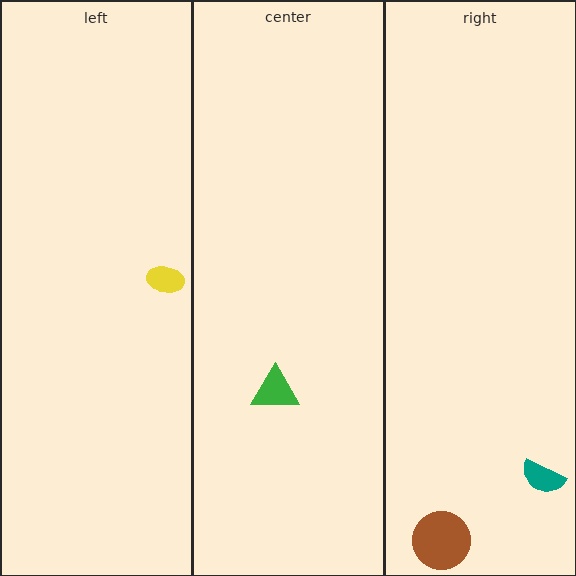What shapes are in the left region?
The yellow ellipse.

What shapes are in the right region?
The teal semicircle, the brown circle.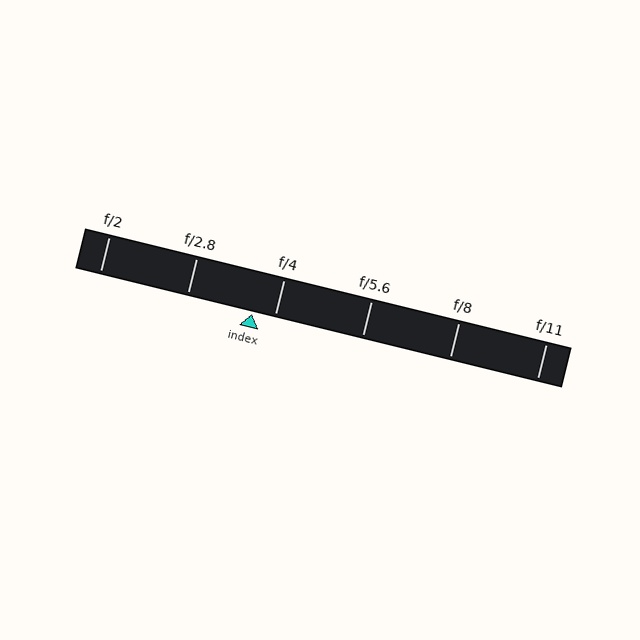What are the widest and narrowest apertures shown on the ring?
The widest aperture shown is f/2 and the narrowest is f/11.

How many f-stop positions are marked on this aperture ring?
There are 6 f-stop positions marked.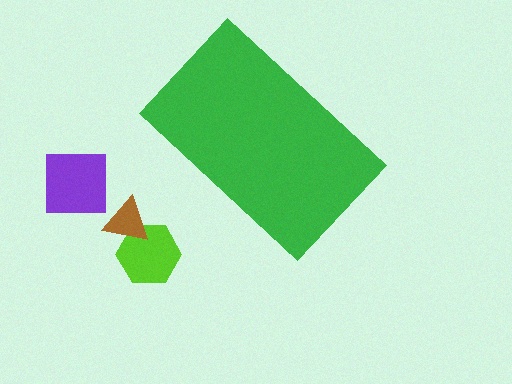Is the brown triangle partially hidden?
No, the brown triangle is fully visible.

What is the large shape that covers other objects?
A green rectangle.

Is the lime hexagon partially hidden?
No, the lime hexagon is fully visible.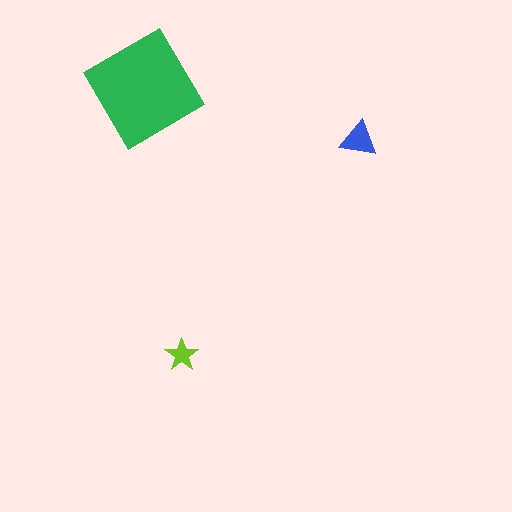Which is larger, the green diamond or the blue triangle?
The green diamond.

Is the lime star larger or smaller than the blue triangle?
Smaller.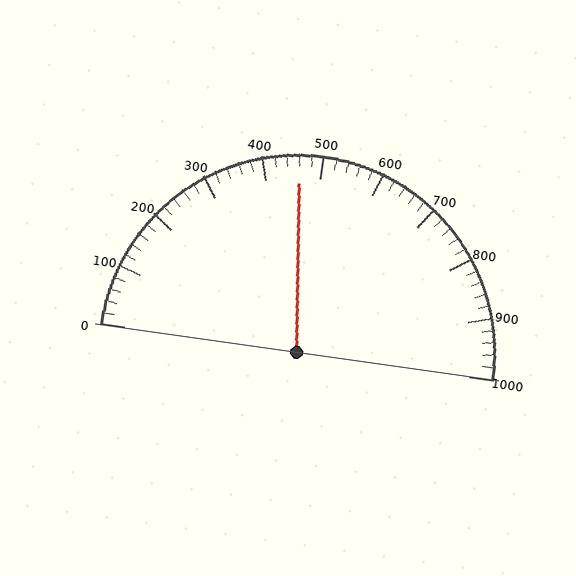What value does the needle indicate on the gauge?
The needle indicates approximately 460.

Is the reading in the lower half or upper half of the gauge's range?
The reading is in the lower half of the range (0 to 1000).